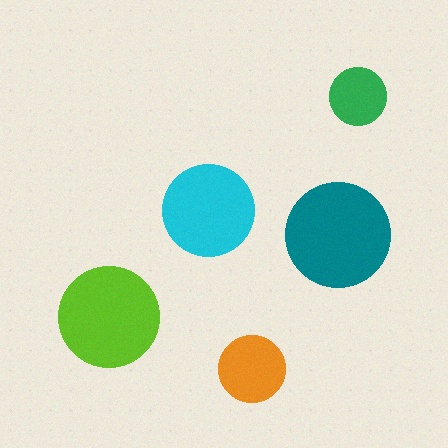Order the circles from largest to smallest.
the teal one, the lime one, the cyan one, the orange one, the green one.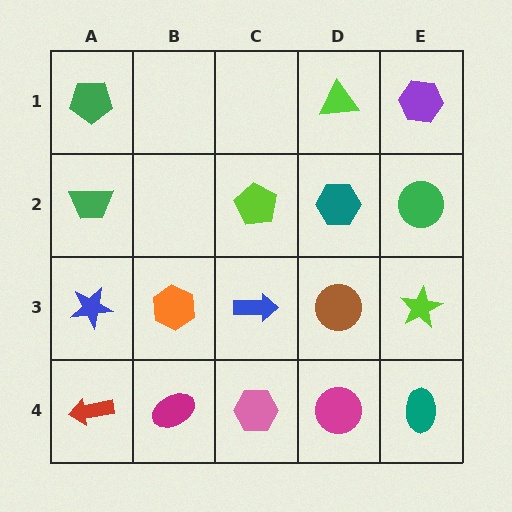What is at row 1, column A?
A green pentagon.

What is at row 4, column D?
A magenta circle.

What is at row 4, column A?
A red arrow.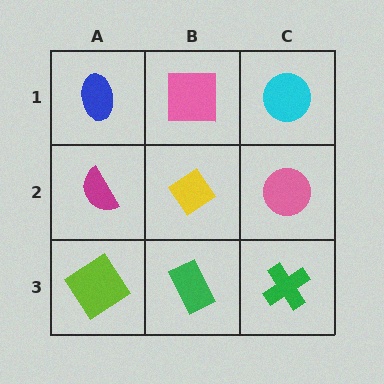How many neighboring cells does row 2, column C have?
3.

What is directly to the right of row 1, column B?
A cyan circle.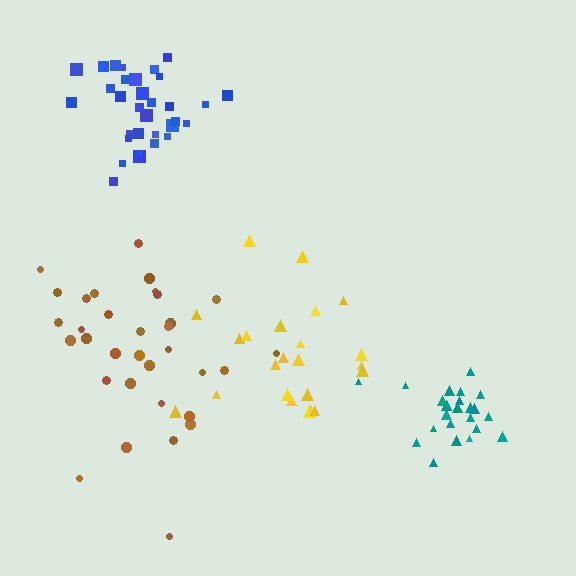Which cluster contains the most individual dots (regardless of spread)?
Brown (33).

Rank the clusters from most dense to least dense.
teal, blue, yellow, brown.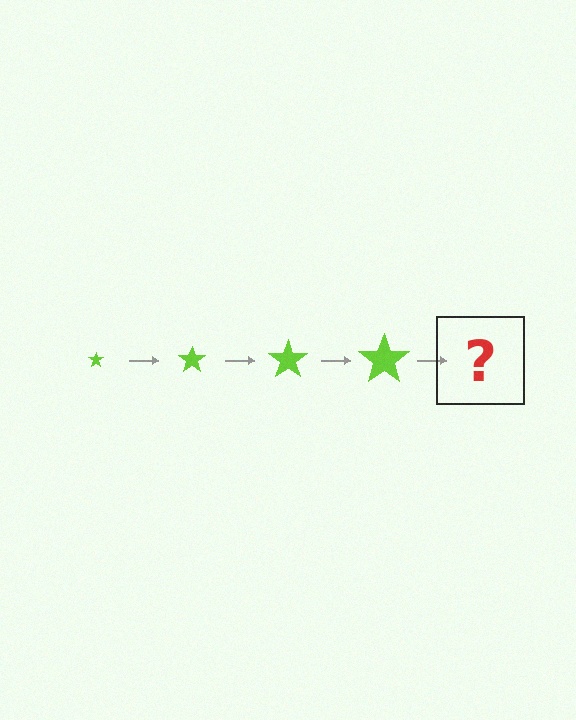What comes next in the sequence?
The next element should be a lime star, larger than the previous one.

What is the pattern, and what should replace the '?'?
The pattern is that the star gets progressively larger each step. The '?' should be a lime star, larger than the previous one.